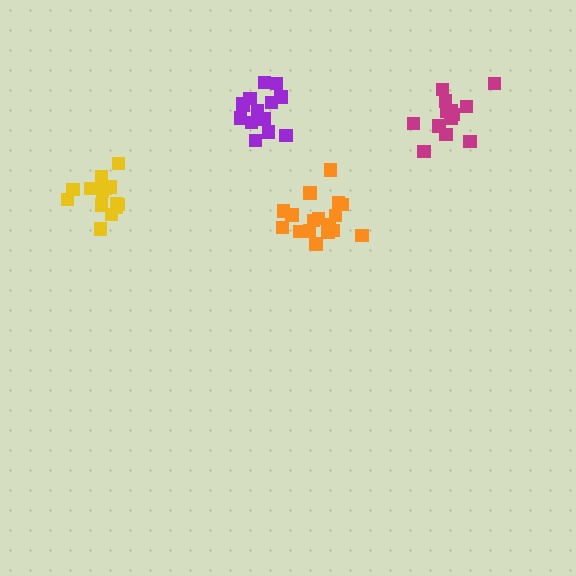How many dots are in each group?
Group 1: 14 dots, Group 2: 13 dots, Group 3: 15 dots, Group 4: 17 dots (59 total).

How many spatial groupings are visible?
There are 4 spatial groupings.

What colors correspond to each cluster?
The clusters are colored: yellow, magenta, purple, orange.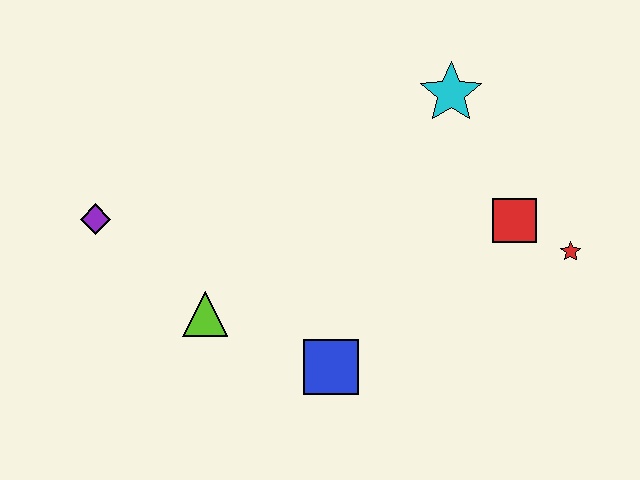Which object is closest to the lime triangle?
The blue square is closest to the lime triangle.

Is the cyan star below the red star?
No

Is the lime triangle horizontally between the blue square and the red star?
No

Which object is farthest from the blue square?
The cyan star is farthest from the blue square.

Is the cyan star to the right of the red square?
No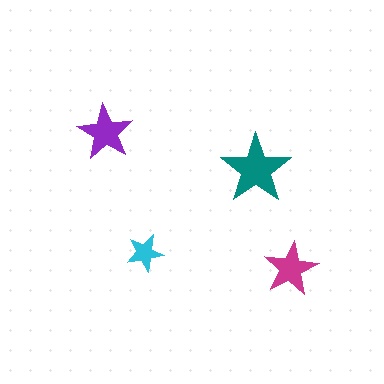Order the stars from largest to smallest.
the teal one, the purple one, the magenta one, the cyan one.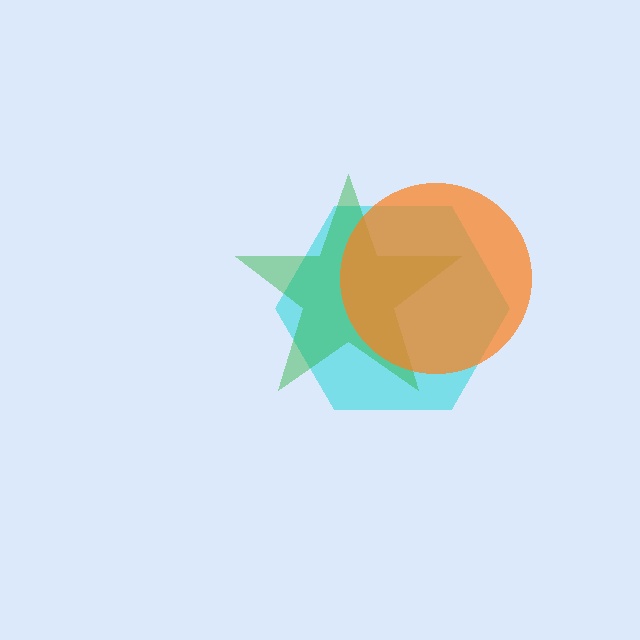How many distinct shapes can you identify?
There are 3 distinct shapes: a cyan hexagon, a green star, an orange circle.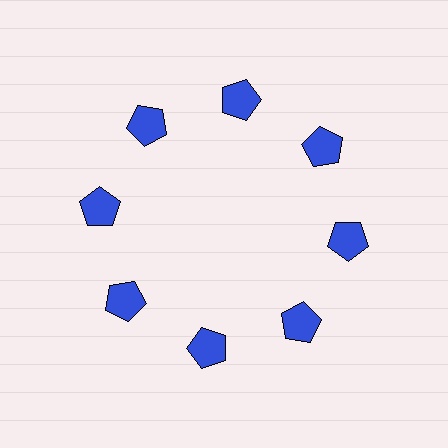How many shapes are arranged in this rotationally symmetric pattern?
There are 8 shapes, arranged in 8 groups of 1.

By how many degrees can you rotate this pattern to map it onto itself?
The pattern maps onto itself every 45 degrees of rotation.